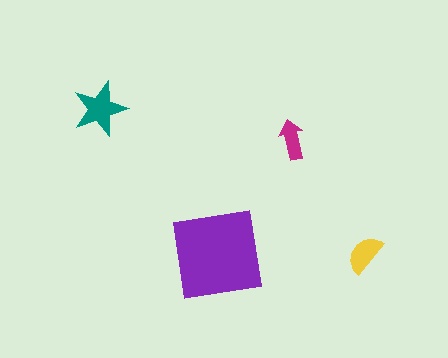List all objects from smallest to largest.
The magenta arrow, the yellow semicircle, the teal star, the purple square.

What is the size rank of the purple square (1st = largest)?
1st.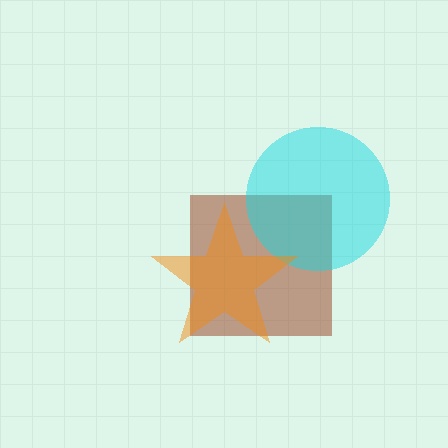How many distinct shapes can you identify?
There are 3 distinct shapes: a brown square, a cyan circle, an orange star.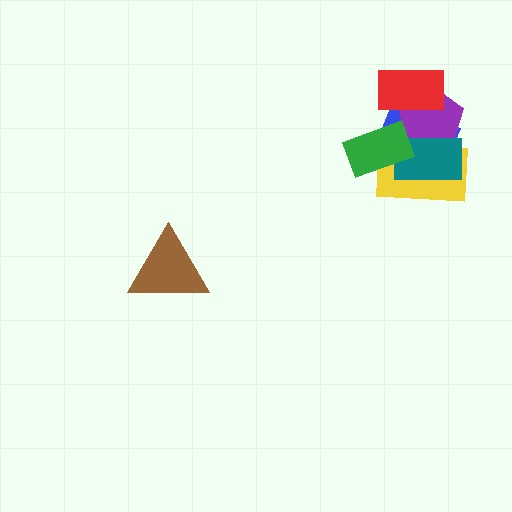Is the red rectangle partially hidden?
No, no other shape covers it.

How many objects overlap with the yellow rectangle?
4 objects overlap with the yellow rectangle.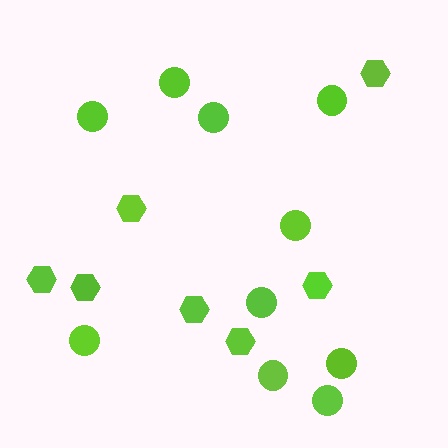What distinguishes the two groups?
There are 2 groups: one group of circles (10) and one group of hexagons (7).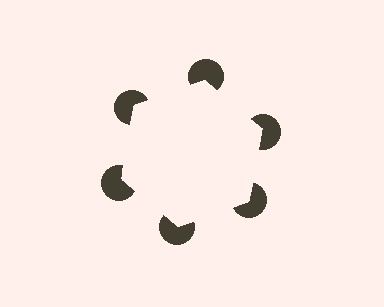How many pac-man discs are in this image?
There are 6 — one at each vertex of the illusory hexagon.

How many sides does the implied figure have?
6 sides.